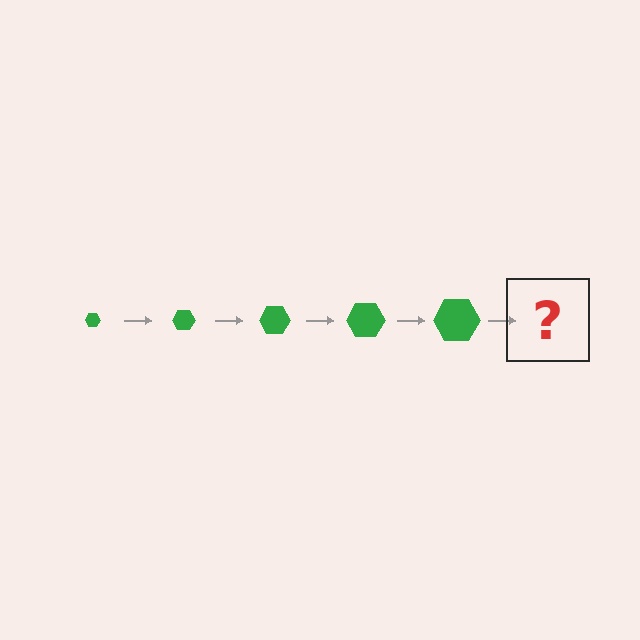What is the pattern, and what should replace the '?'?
The pattern is that the hexagon gets progressively larger each step. The '?' should be a green hexagon, larger than the previous one.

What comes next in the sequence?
The next element should be a green hexagon, larger than the previous one.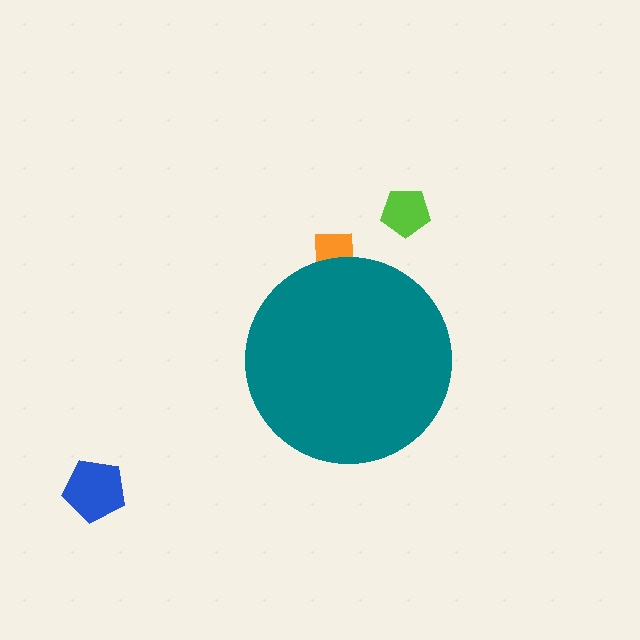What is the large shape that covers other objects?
A teal circle.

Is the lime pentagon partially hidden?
No, the lime pentagon is fully visible.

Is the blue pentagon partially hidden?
No, the blue pentagon is fully visible.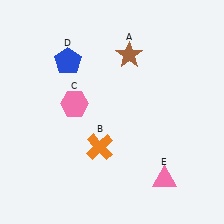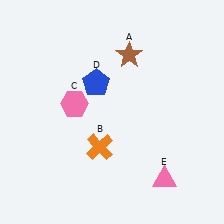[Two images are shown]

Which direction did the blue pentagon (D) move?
The blue pentagon (D) moved right.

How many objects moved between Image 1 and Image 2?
1 object moved between the two images.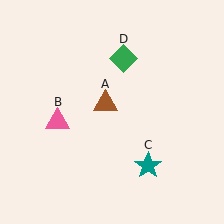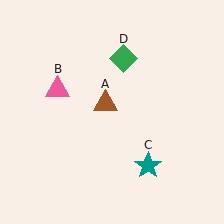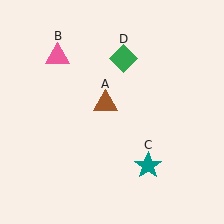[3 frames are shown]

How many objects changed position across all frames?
1 object changed position: pink triangle (object B).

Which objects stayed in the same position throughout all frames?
Brown triangle (object A) and teal star (object C) and green diamond (object D) remained stationary.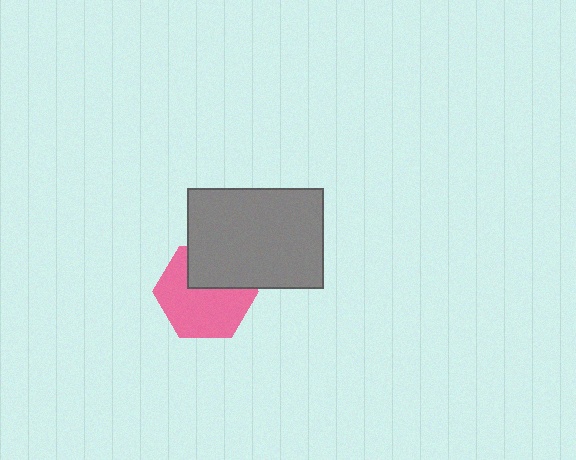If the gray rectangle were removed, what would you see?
You would see the complete pink hexagon.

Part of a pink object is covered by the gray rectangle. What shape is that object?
It is a hexagon.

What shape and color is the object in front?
The object in front is a gray rectangle.